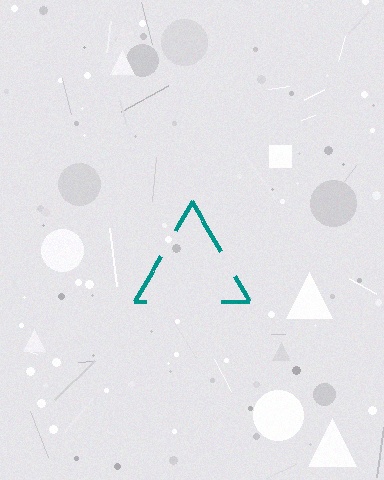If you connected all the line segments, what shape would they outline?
They would outline a triangle.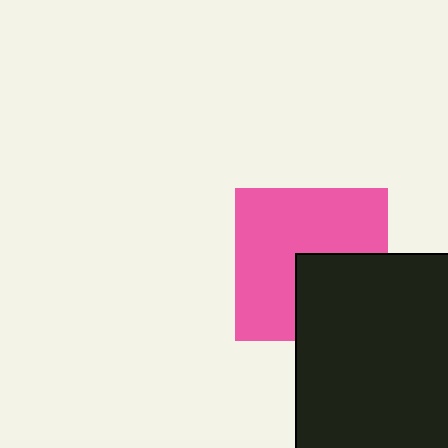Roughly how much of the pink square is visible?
Most of it is visible (roughly 65%).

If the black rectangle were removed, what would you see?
You would see the complete pink square.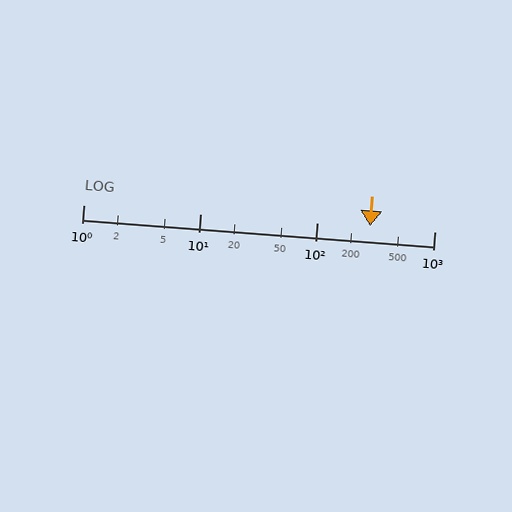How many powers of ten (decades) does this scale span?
The scale spans 3 decades, from 1 to 1000.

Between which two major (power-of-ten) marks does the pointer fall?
The pointer is between 100 and 1000.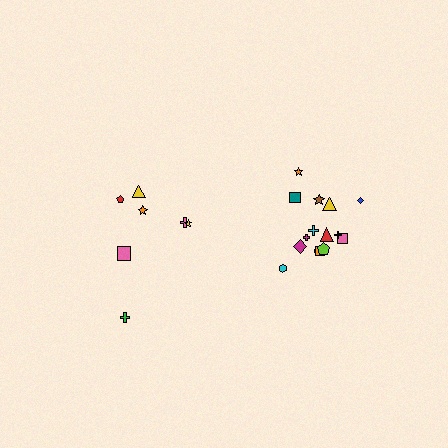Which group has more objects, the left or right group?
The right group.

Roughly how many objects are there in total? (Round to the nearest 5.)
Roughly 20 objects in total.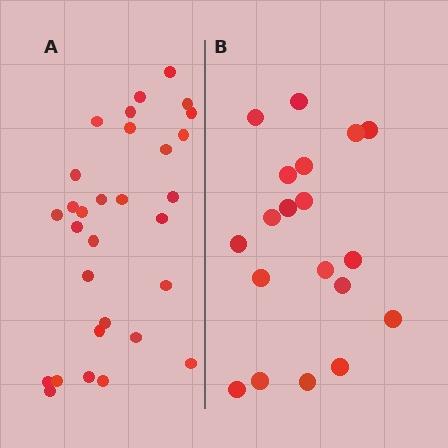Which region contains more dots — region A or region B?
Region A (the left region) has more dots.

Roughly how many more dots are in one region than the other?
Region A has roughly 12 or so more dots than region B.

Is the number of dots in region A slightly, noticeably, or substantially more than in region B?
Region A has substantially more. The ratio is roughly 1.6 to 1.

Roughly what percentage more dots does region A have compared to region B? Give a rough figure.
About 60% more.